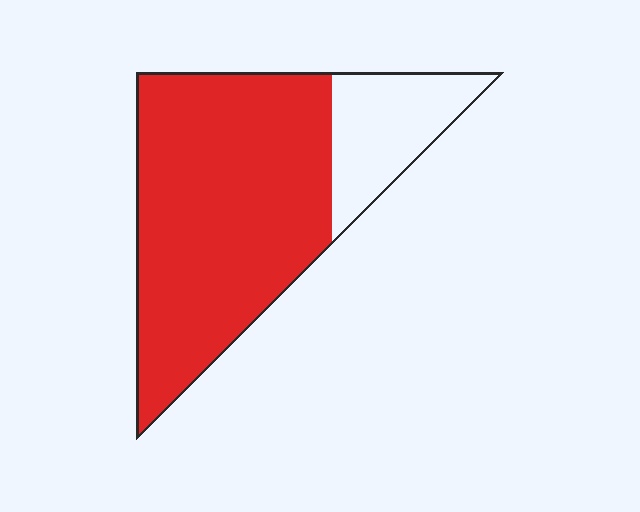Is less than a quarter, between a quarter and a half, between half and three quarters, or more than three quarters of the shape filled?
More than three quarters.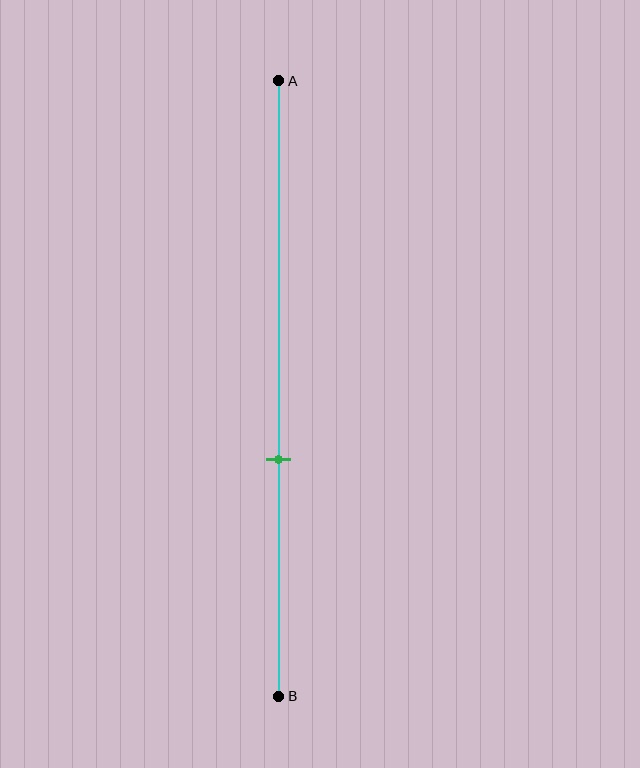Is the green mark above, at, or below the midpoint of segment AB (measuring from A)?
The green mark is below the midpoint of segment AB.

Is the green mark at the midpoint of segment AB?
No, the mark is at about 60% from A, not at the 50% midpoint.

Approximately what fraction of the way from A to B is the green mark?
The green mark is approximately 60% of the way from A to B.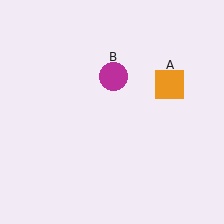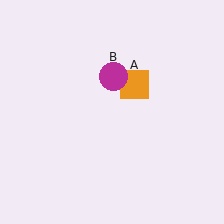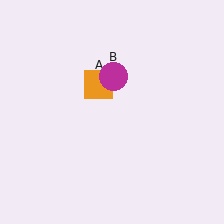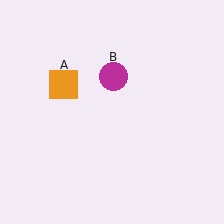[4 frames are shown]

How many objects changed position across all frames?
1 object changed position: orange square (object A).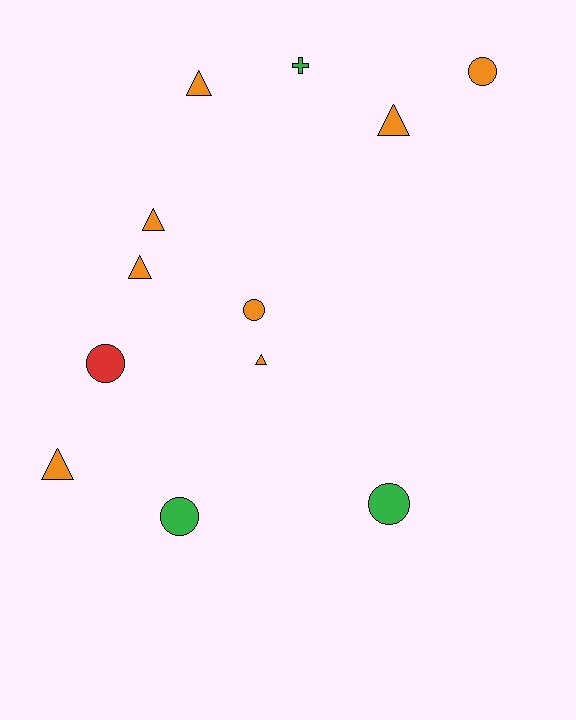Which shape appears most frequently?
Triangle, with 6 objects.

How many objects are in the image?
There are 12 objects.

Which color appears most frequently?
Orange, with 8 objects.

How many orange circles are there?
There are 2 orange circles.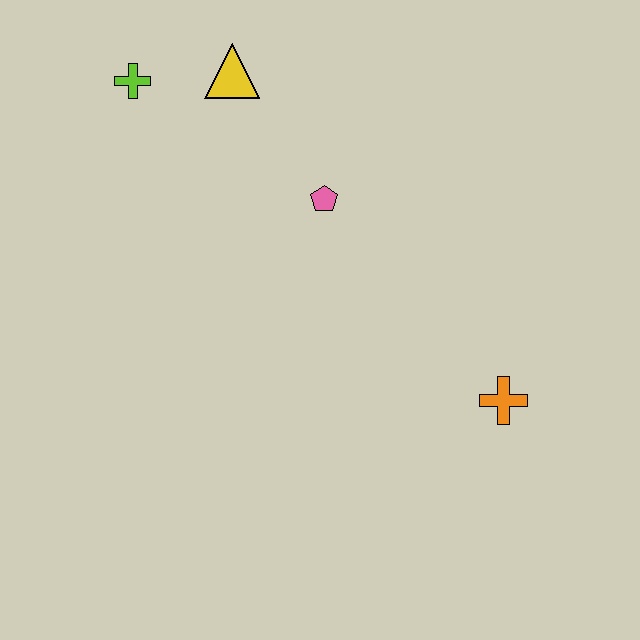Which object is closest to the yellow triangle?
The lime cross is closest to the yellow triangle.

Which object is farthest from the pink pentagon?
The orange cross is farthest from the pink pentagon.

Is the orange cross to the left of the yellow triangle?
No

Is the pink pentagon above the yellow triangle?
No